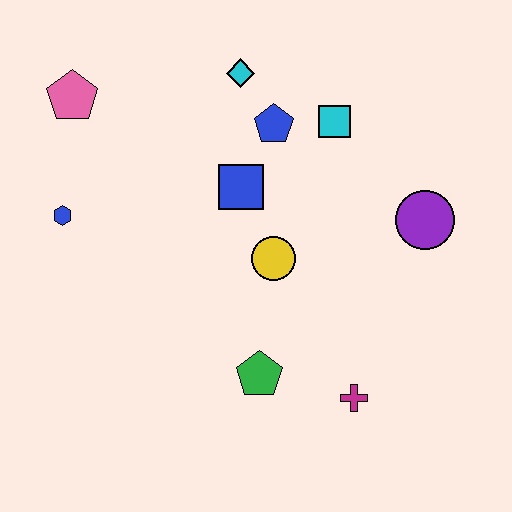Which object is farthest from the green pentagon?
The pink pentagon is farthest from the green pentagon.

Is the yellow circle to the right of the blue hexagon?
Yes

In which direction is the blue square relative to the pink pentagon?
The blue square is to the right of the pink pentagon.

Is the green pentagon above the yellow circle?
No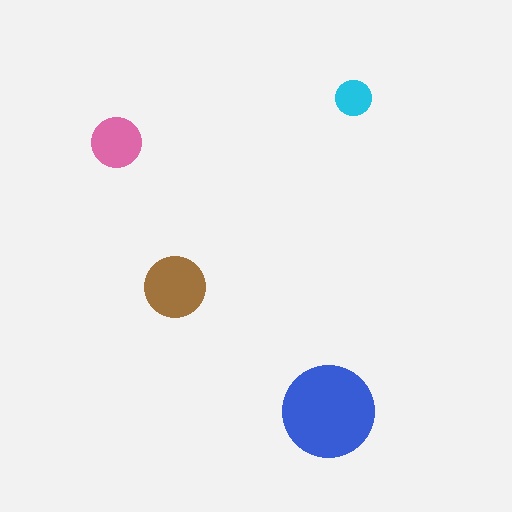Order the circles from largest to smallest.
the blue one, the brown one, the pink one, the cyan one.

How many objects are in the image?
There are 4 objects in the image.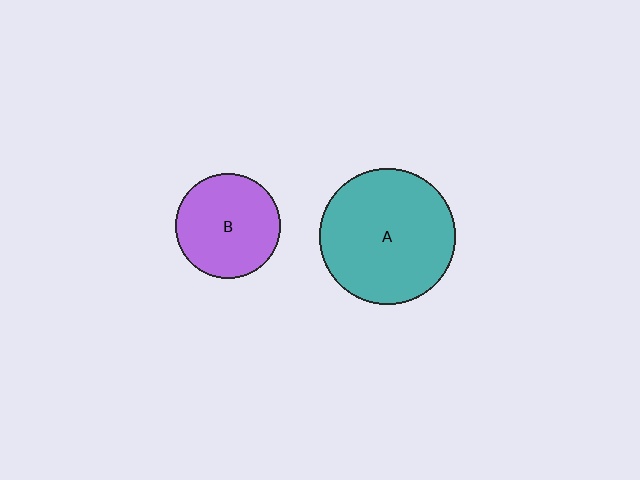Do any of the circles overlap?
No, none of the circles overlap.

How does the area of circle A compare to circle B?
Approximately 1.7 times.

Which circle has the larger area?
Circle A (teal).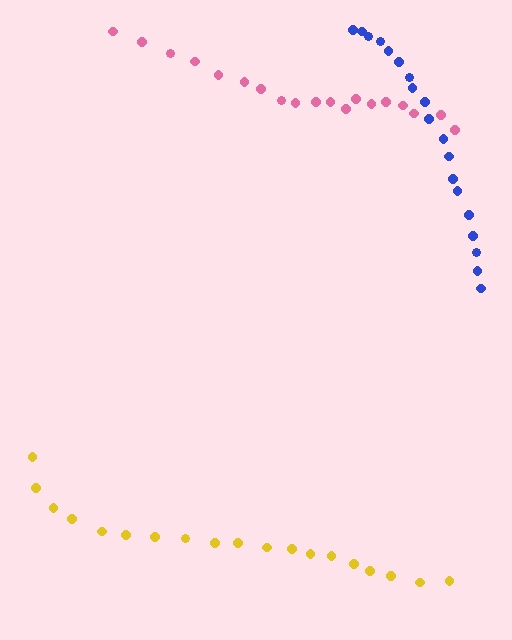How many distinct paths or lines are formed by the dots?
There are 3 distinct paths.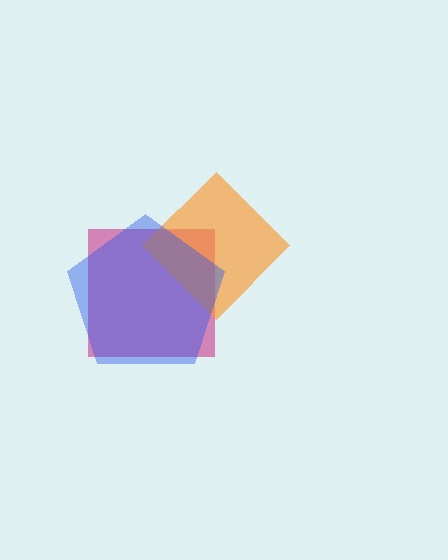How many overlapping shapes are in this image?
There are 3 overlapping shapes in the image.